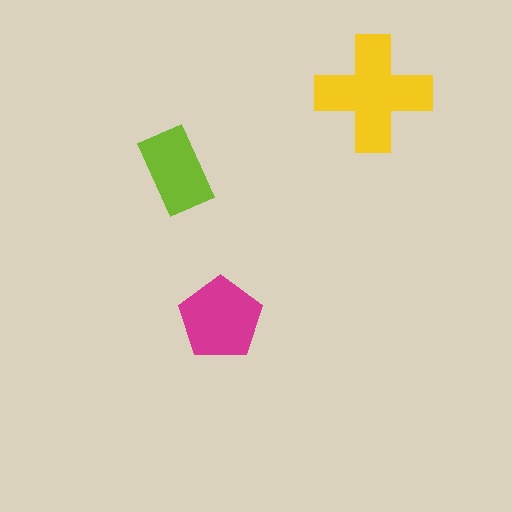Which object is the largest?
The yellow cross.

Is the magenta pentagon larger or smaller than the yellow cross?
Smaller.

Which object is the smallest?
The lime rectangle.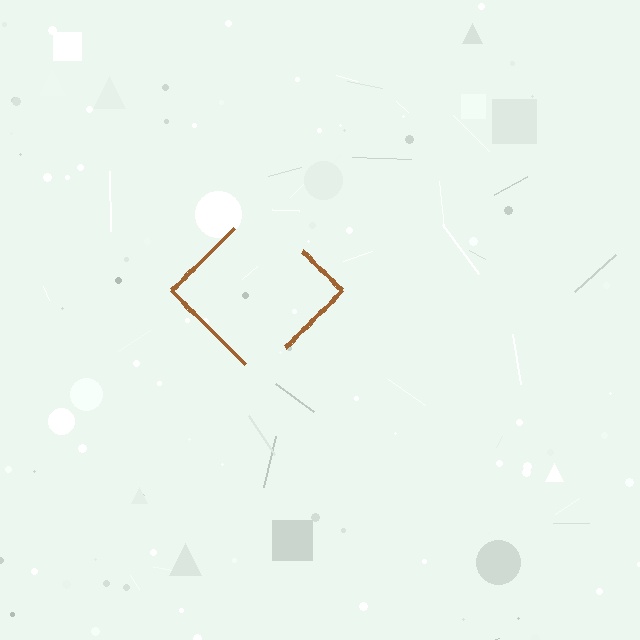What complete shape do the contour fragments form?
The contour fragments form a diamond.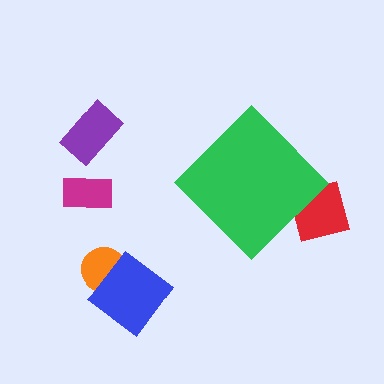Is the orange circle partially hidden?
No, the orange circle is fully visible.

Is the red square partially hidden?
Yes, the red square is partially hidden behind the green diamond.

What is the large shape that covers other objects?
A green diamond.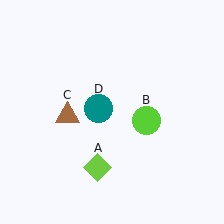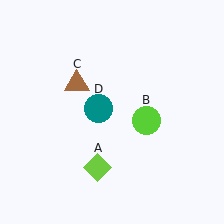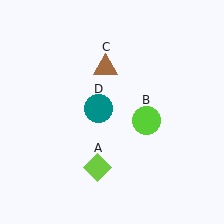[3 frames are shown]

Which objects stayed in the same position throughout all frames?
Lime diamond (object A) and lime circle (object B) and teal circle (object D) remained stationary.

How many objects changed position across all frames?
1 object changed position: brown triangle (object C).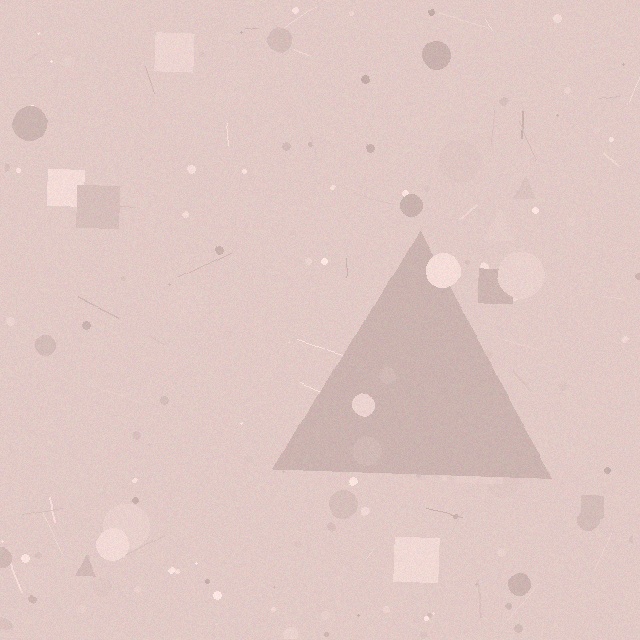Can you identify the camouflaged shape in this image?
The camouflaged shape is a triangle.